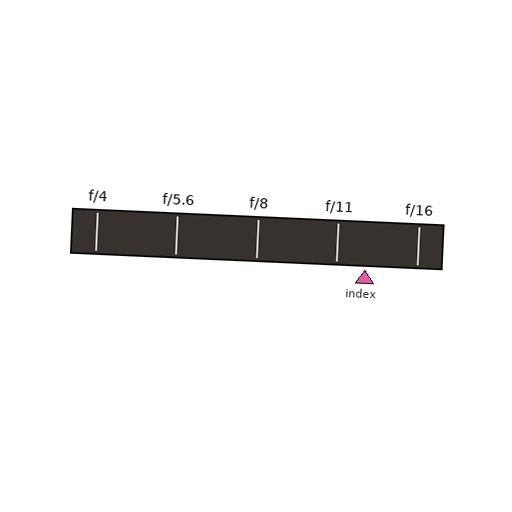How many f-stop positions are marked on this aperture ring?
There are 5 f-stop positions marked.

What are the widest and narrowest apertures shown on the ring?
The widest aperture shown is f/4 and the narrowest is f/16.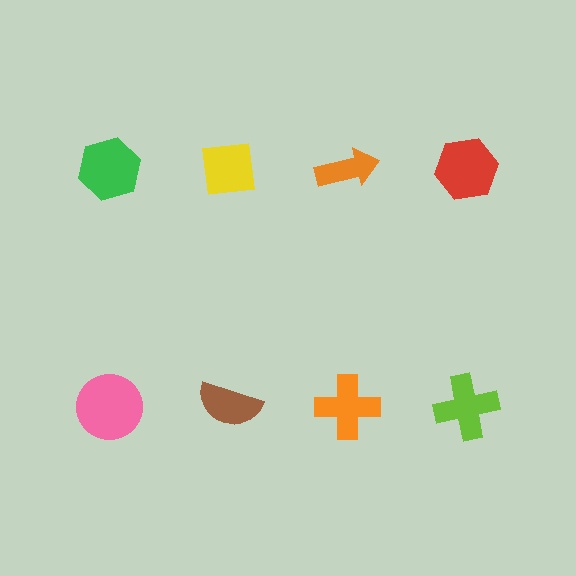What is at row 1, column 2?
A yellow square.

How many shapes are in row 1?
4 shapes.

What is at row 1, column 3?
An orange arrow.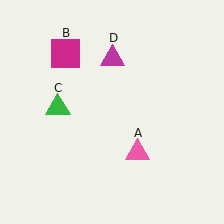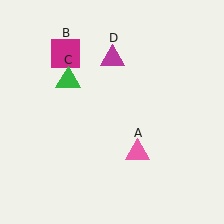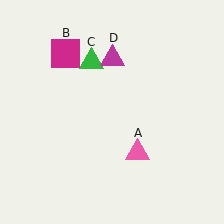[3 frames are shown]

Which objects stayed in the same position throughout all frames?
Pink triangle (object A) and magenta square (object B) and magenta triangle (object D) remained stationary.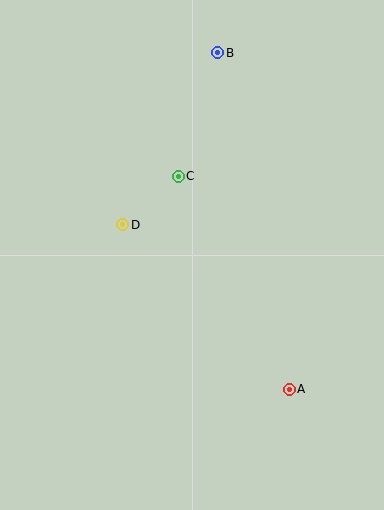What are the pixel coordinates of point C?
Point C is at (178, 176).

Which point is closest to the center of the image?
Point D at (123, 225) is closest to the center.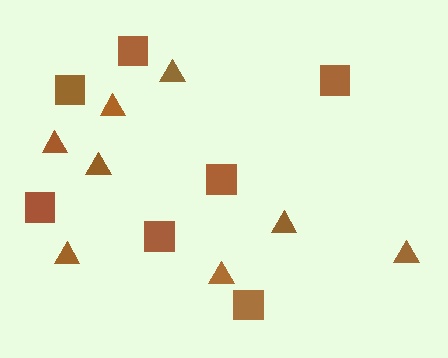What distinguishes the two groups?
There are 2 groups: one group of triangles (8) and one group of squares (7).